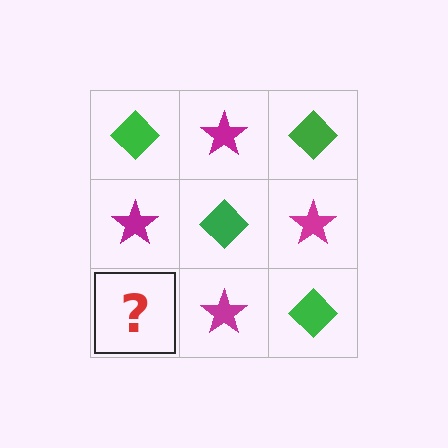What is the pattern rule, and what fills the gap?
The rule is that it alternates green diamond and magenta star in a checkerboard pattern. The gap should be filled with a green diamond.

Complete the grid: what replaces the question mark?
The question mark should be replaced with a green diamond.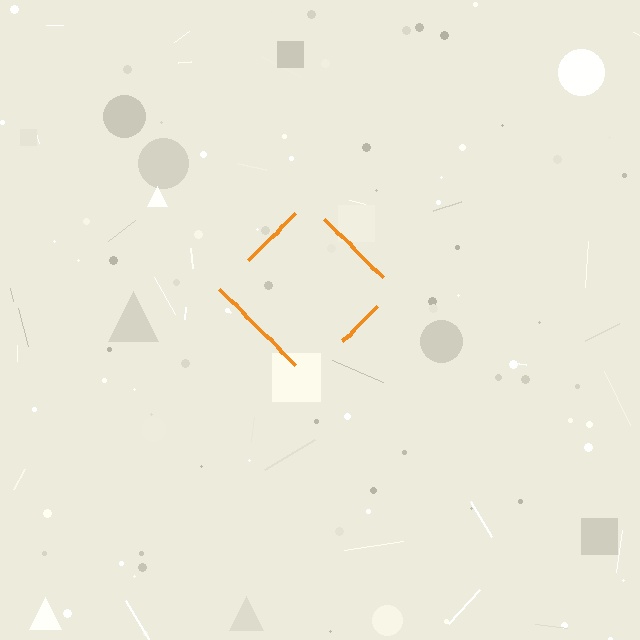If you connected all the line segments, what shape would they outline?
They would outline a diamond.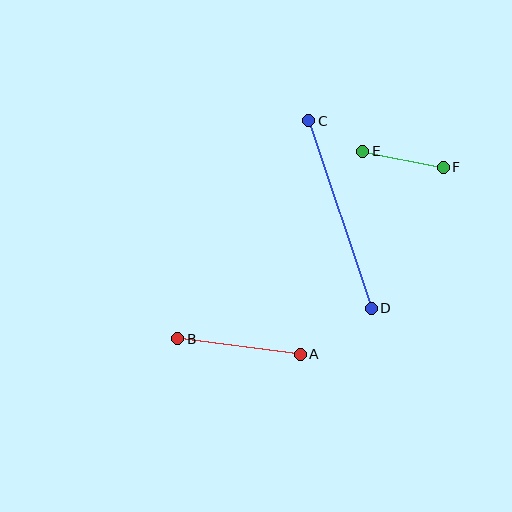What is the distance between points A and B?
The distance is approximately 123 pixels.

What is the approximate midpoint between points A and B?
The midpoint is at approximately (239, 346) pixels.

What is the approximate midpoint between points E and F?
The midpoint is at approximately (403, 159) pixels.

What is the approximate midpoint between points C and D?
The midpoint is at approximately (340, 215) pixels.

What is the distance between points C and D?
The distance is approximately 197 pixels.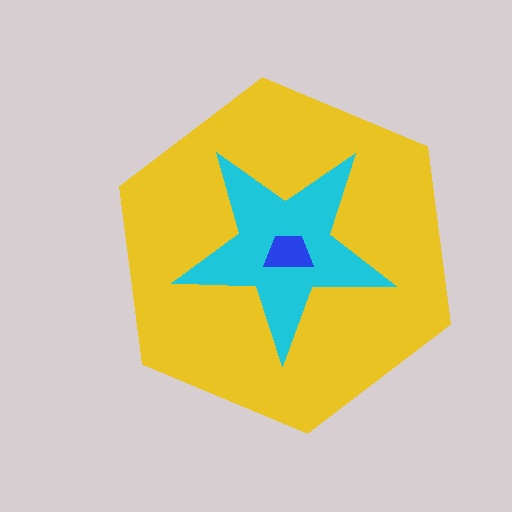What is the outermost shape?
The yellow hexagon.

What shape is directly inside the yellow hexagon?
The cyan star.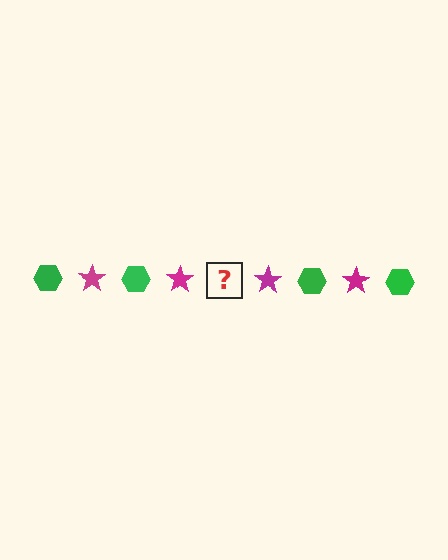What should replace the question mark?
The question mark should be replaced with a green hexagon.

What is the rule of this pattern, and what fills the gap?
The rule is that the pattern alternates between green hexagon and magenta star. The gap should be filled with a green hexagon.